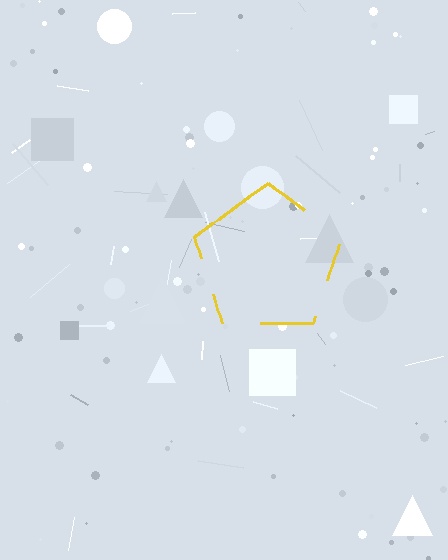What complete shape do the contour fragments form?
The contour fragments form a pentagon.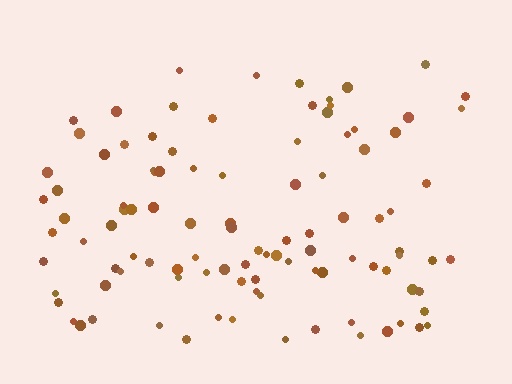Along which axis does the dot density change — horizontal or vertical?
Vertical.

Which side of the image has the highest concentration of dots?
The bottom.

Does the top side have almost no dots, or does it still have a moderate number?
Still a moderate number, just noticeably fewer than the bottom.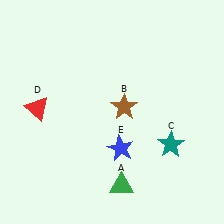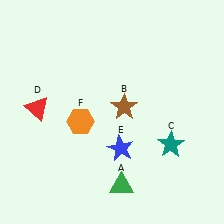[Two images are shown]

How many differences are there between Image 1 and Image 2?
There is 1 difference between the two images.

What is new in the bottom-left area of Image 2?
An orange hexagon (F) was added in the bottom-left area of Image 2.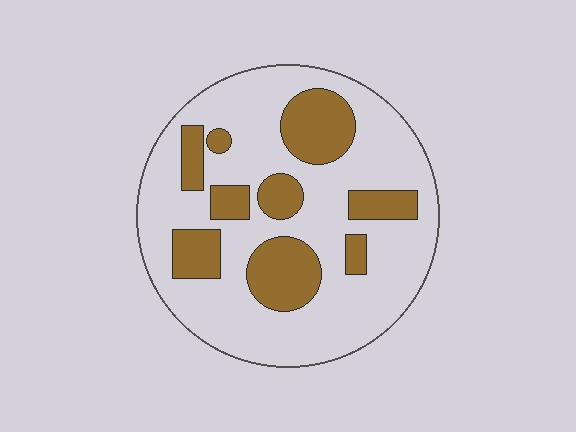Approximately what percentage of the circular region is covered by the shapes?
Approximately 25%.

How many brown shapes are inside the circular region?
9.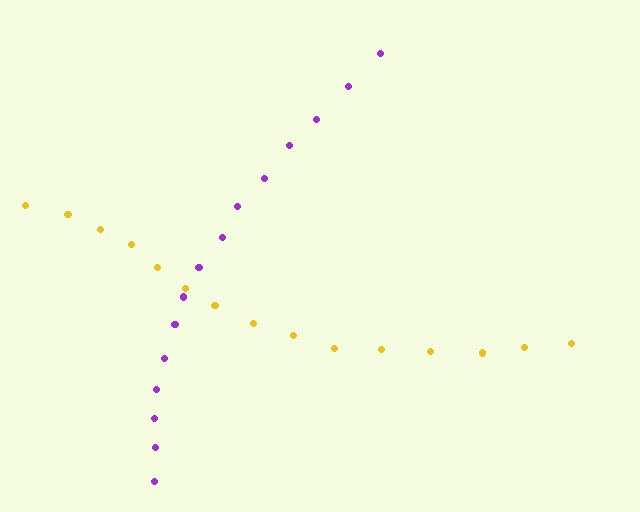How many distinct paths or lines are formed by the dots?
There are 2 distinct paths.